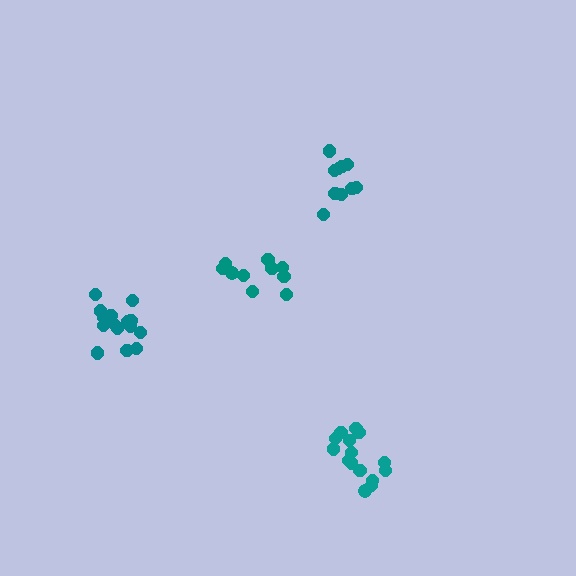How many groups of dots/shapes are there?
There are 4 groups.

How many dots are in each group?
Group 1: 15 dots, Group 2: 11 dots, Group 3: 15 dots, Group 4: 10 dots (51 total).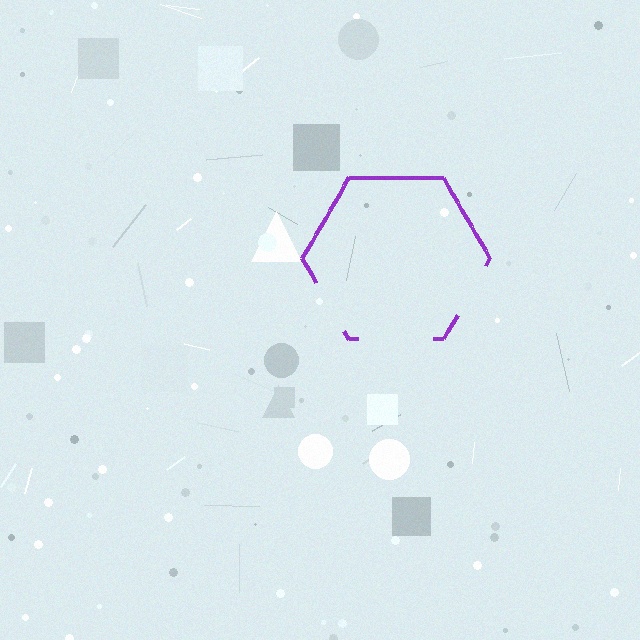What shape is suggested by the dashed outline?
The dashed outline suggests a hexagon.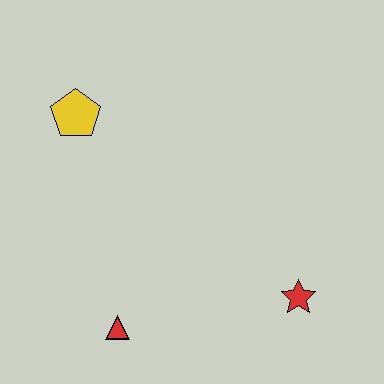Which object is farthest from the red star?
The yellow pentagon is farthest from the red star.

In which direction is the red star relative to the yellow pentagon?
The red star is to the right of the yellow pentagon.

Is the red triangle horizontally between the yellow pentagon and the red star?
Yes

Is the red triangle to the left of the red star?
Yes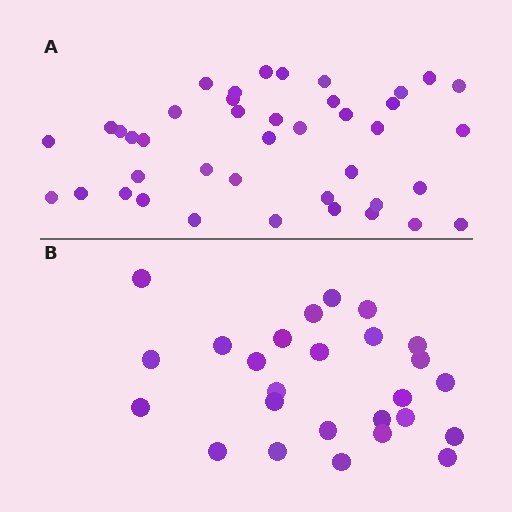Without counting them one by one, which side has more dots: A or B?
Region A (the top region) has more dots.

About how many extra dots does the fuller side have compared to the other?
Region A has approximately 15 more dots than region B.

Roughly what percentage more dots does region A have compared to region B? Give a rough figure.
About 60% more.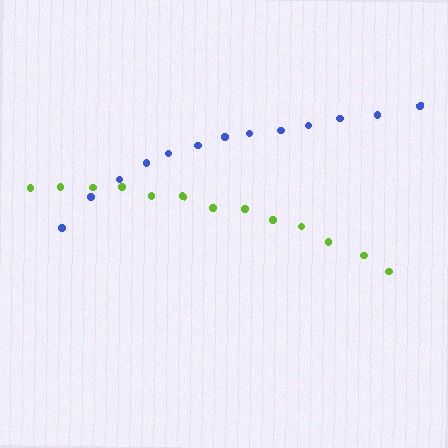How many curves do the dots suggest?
There are 2 distinct paths.